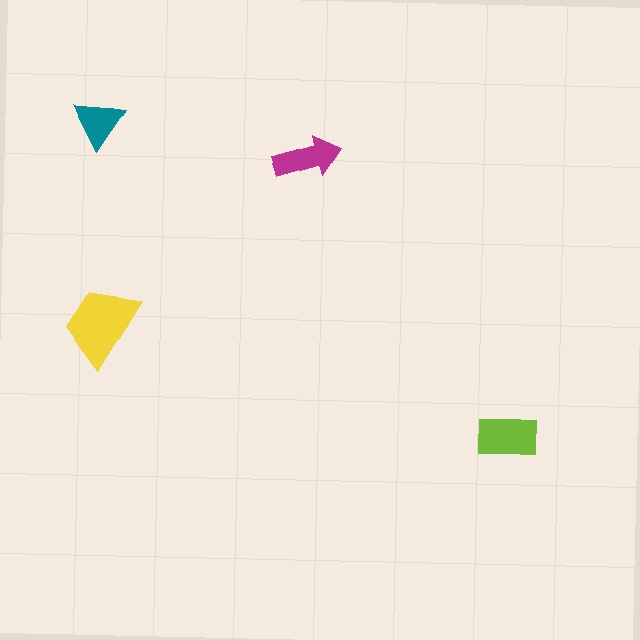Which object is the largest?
The yellow trapezoid.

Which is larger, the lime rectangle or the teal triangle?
The lime rectangle.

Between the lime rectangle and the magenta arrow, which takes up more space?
The lime rectangle.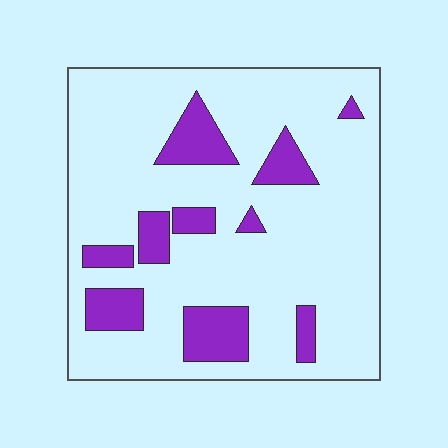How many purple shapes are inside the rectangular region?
10.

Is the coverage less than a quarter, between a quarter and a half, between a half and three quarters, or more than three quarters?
Less than a quarter.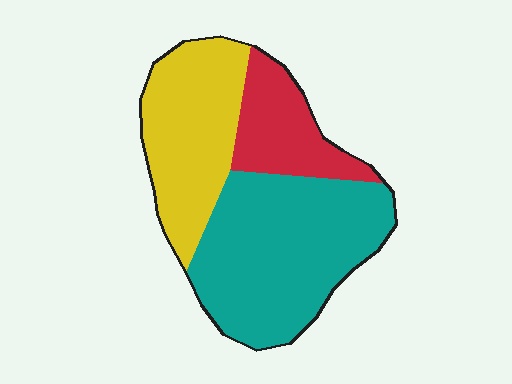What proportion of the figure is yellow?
Yellow takes up about one third (1/3) of the figure.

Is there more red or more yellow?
Yellow.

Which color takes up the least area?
Red, at roughly 20%.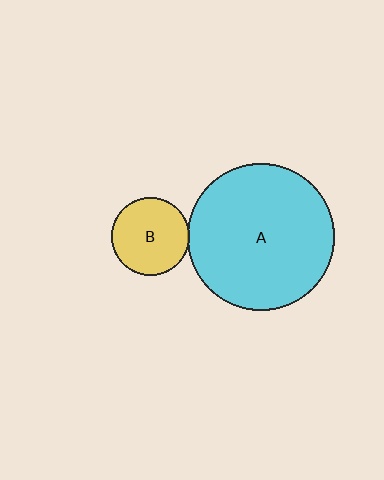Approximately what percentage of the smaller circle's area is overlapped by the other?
Approximately 5%.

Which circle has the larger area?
Circle A (cyan).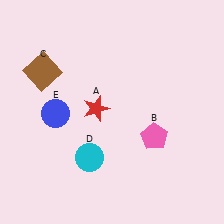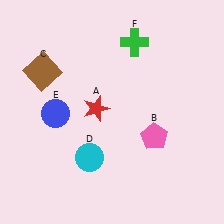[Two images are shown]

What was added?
A green cross (F) was added in Image 2.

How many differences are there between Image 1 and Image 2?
There is 1 difference between the two images.